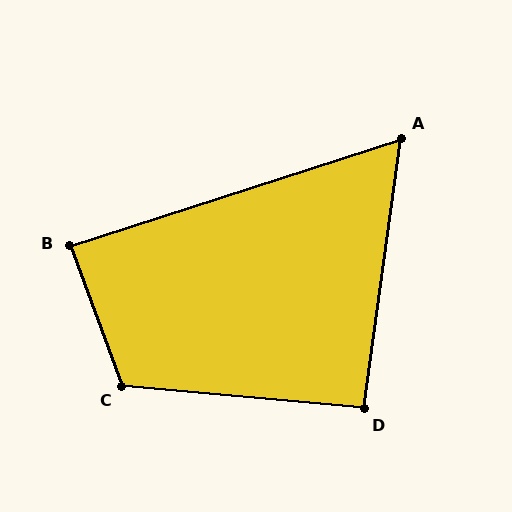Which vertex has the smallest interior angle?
A, at approximately 64 degrees.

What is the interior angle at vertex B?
Approximately 87 degrees (approximately right).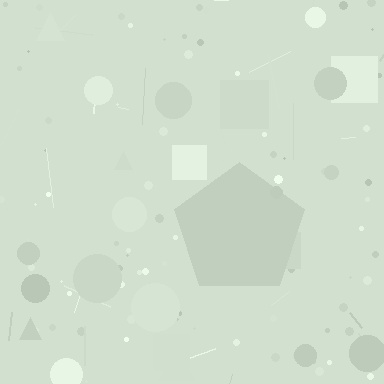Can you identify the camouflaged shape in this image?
The camouflaged shape is a pentagon.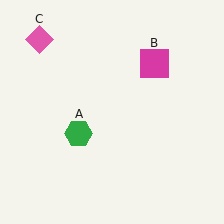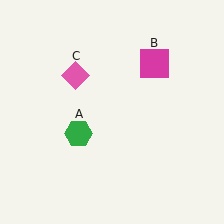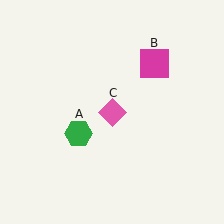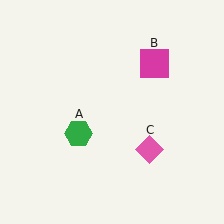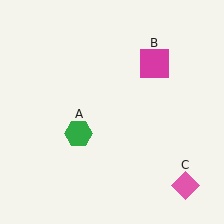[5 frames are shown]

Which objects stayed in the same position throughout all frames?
Green hexagon (object A) and magenta square (object B) remained stationary.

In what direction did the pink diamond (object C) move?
The pink diamond (object C) moved down and to the right.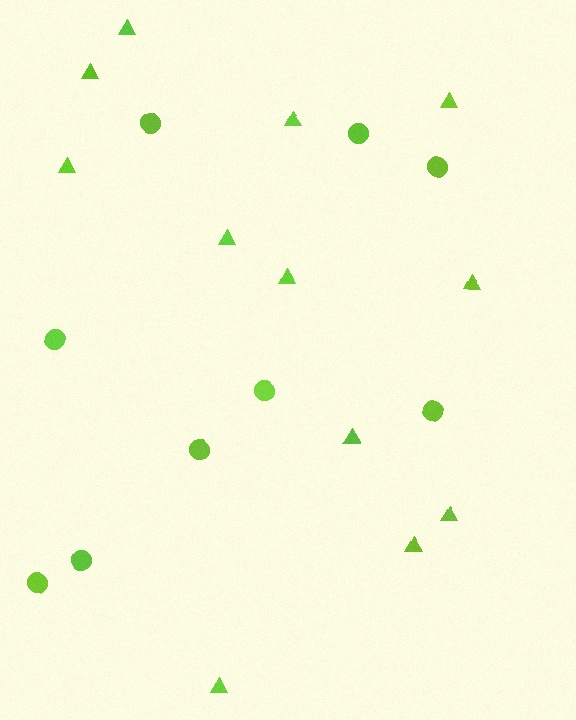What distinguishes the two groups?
There are 2 groups: one group of circles (9) and one group of triangles (12).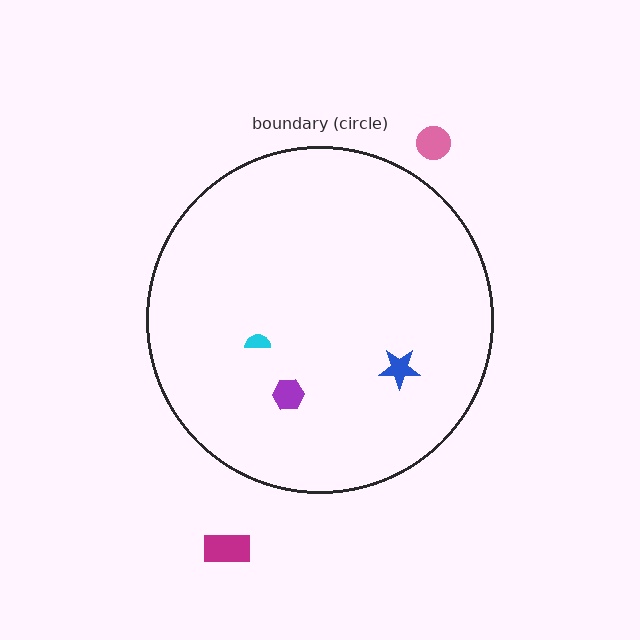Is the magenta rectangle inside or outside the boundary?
Outside.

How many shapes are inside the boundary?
3 inside, 2 outside.